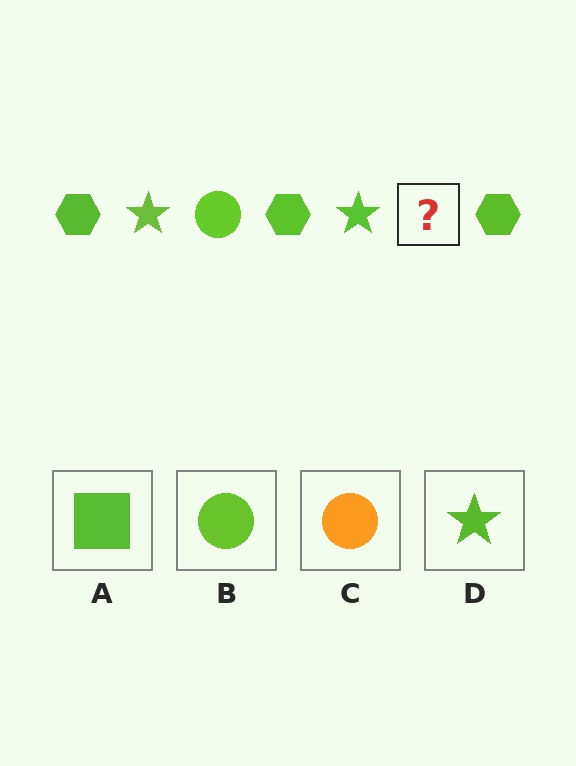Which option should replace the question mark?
Option B.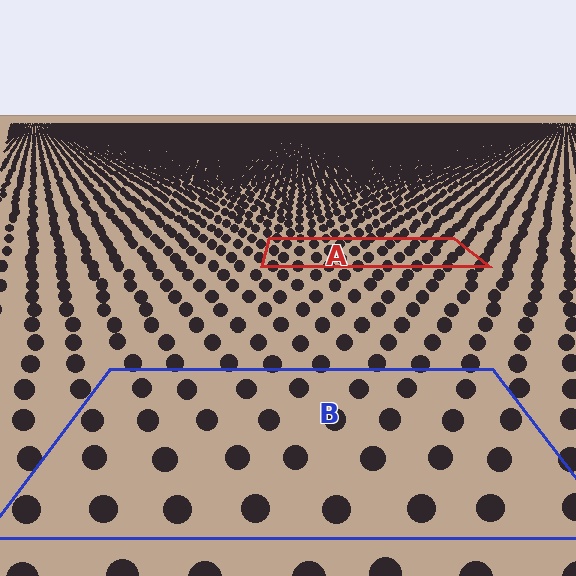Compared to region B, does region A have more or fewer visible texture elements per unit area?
Region A has more texture elements per unit area — they are packed more densely because it is farther away.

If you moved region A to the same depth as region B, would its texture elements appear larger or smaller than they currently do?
They would appear larger. At a closer depth, the same texture elements are projected at a bigger on-screen size.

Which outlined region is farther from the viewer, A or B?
Region A is farther from the viewer — the texture elements inside it appear smaller and more densely packed.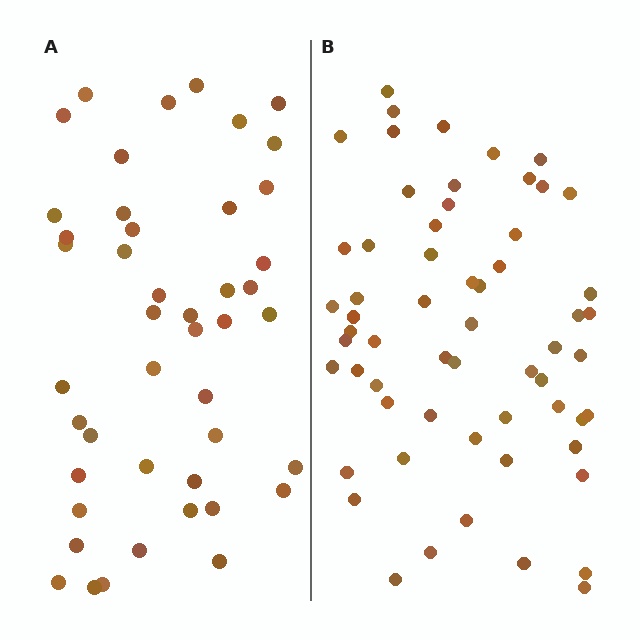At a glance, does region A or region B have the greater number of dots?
Region B (the right region) has more dots.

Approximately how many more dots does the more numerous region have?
Region B has approximately 15 more dots than region A.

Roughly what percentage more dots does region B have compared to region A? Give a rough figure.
About 35% more.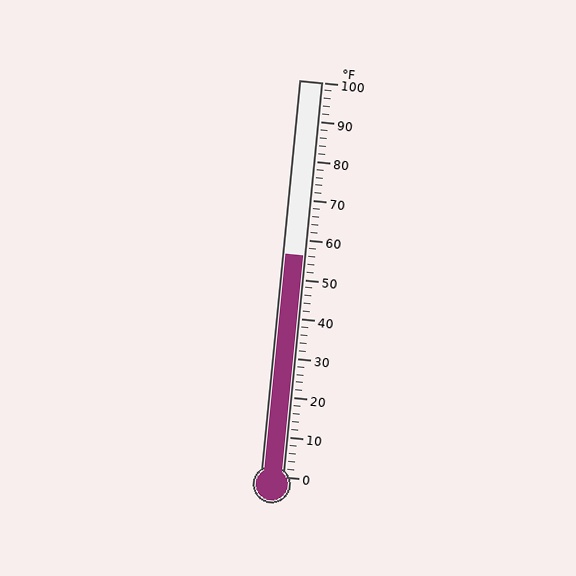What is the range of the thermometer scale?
The thermometer scale ranges from 0°F to 100°F.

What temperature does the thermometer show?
The thermometer shows approximately 56°F.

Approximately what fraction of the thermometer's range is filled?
The thermometer is filled to approximately 55% of its range.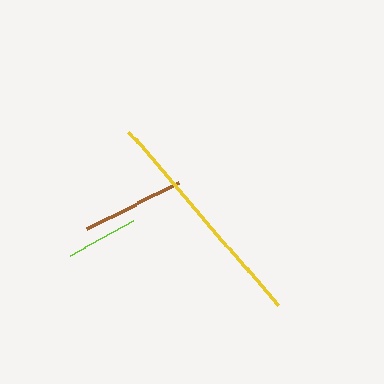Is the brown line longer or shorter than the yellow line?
The yellow line is longer than the brown line.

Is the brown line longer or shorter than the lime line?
The brown line is longer than the lime line.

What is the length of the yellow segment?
The yellow segment is approximately 229 pixels long.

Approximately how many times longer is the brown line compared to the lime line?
The brown line is approximately 1.4 times the length of the lime line.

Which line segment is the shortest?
The lime line is the shortest at approximately 73 pixels.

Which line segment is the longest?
The yellow line is the longest at approximately 229 pixels.